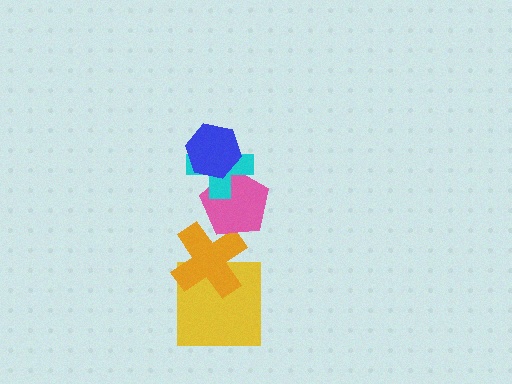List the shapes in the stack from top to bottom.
From top to bottom: the blue hexagon, the cyan cross, the pink pentagon, the orange cross, the yellow square.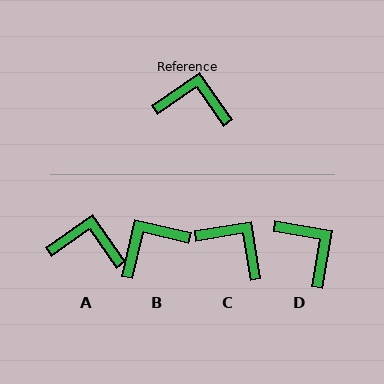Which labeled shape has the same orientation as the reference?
A.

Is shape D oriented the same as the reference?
No, it is off by about 45 degrees.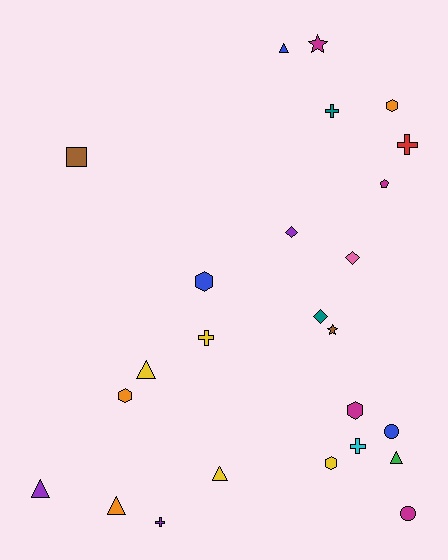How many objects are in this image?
There are 25 objects.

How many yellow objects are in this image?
There are 4 yellow objects.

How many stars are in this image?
There are 2 stars.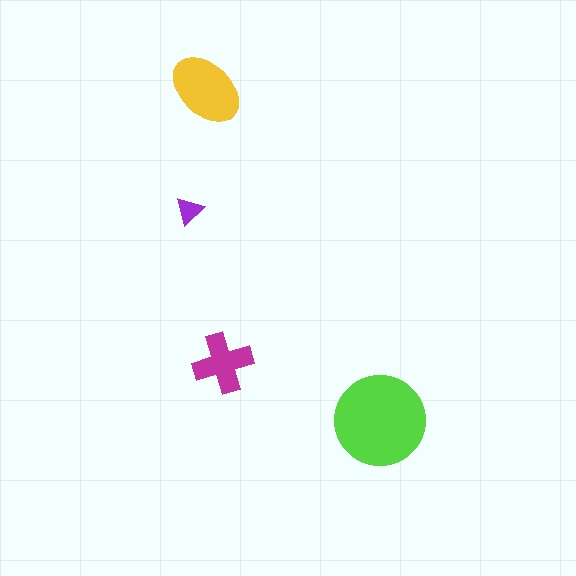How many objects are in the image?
There are 4 objects in the image.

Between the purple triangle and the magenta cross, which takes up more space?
The magenta cross.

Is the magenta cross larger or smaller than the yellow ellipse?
Smaller.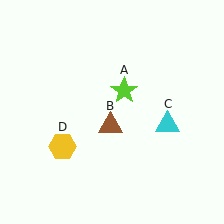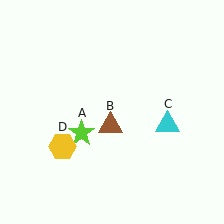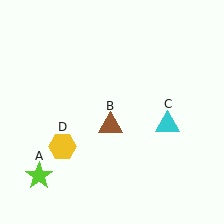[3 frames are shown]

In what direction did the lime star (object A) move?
The lime star (object A) moved down and to the left.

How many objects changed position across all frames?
1 object changed position: lime star (object A).